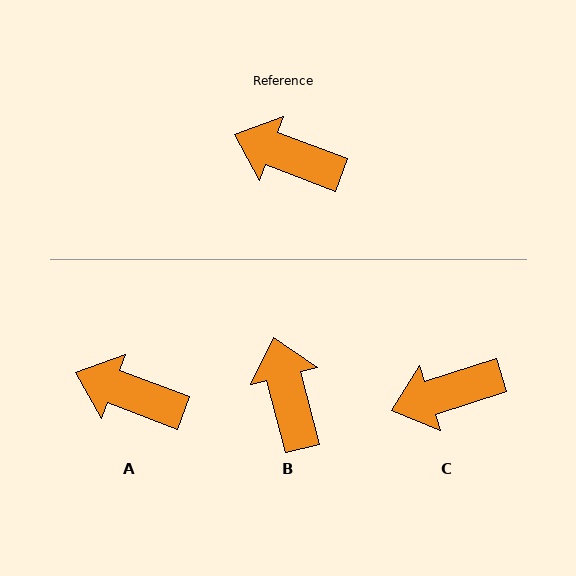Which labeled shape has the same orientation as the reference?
A.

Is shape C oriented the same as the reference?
No, it is off by about 38 degrees.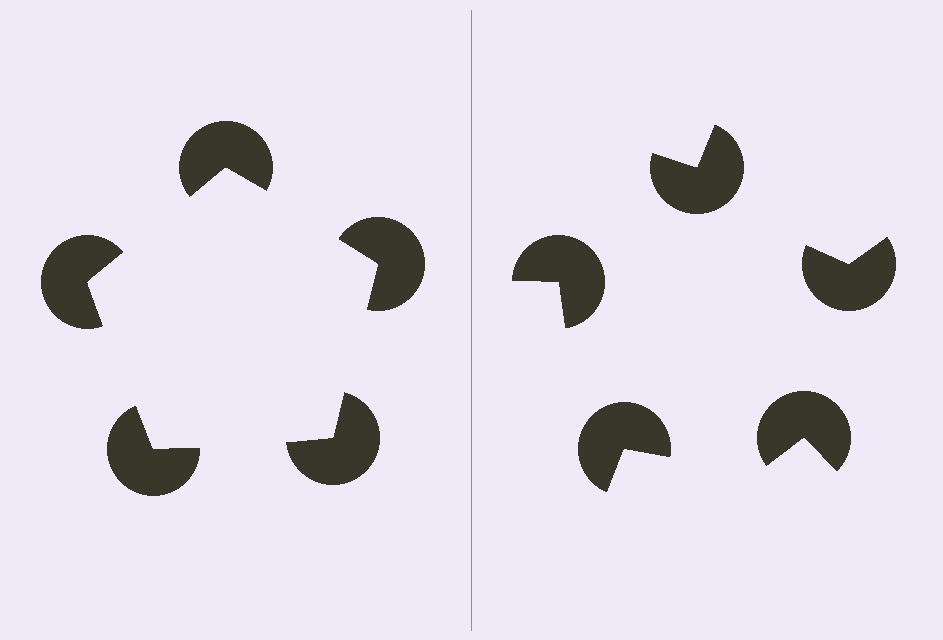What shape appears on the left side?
An illusory pentagon.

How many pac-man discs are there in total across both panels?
10 — 5 on each side.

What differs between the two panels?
The pac-man discs are positioned identically on both sides; only the wedge orientations differ. On the left they align to a pentagon; on the right they are misaligned.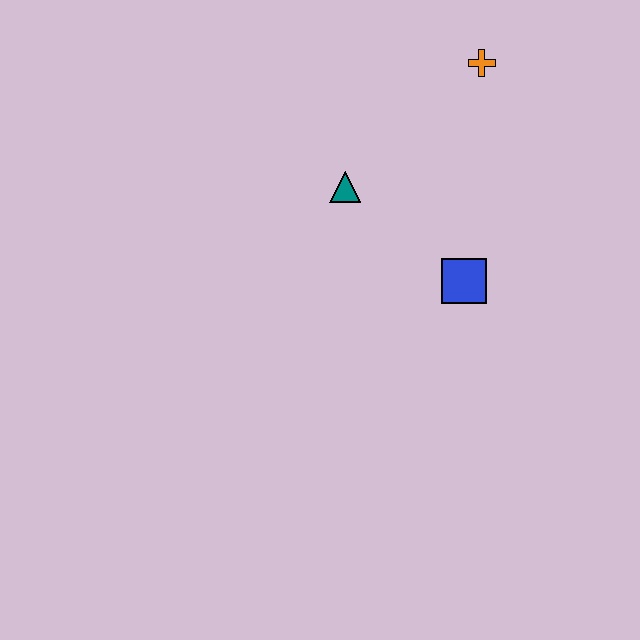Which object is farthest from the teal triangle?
The orange cross is farthest from the teal triangle.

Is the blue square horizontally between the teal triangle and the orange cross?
Yes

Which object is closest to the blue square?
The teal triangle is closest to the blue square.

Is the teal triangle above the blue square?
Yes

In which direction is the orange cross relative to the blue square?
The orange cross is above the blue square.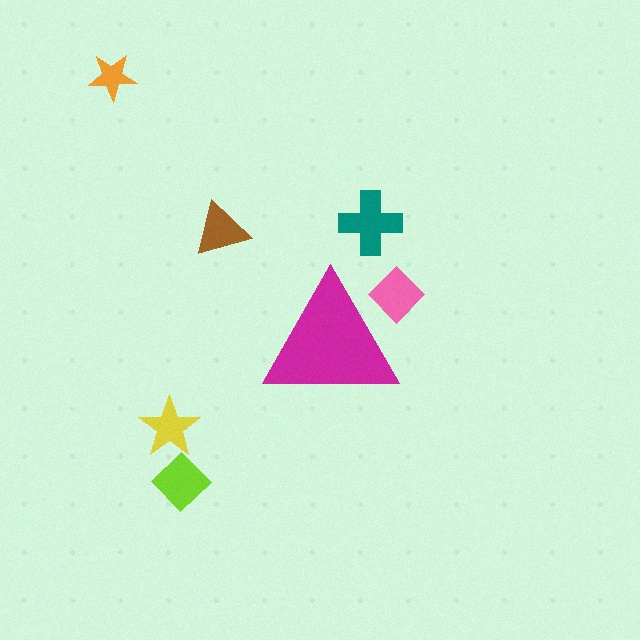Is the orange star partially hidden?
No, the orange star is fully visible.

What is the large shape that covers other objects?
A magenta triangle.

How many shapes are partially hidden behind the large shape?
1 shape is partially hidden.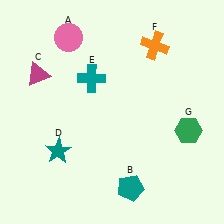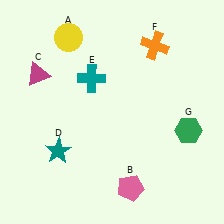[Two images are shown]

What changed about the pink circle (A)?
In Image 1, A is pink. In Image 2, it changed to yellow.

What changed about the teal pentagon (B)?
In Image 1, B is teal. In Image 2, it changed to pink.